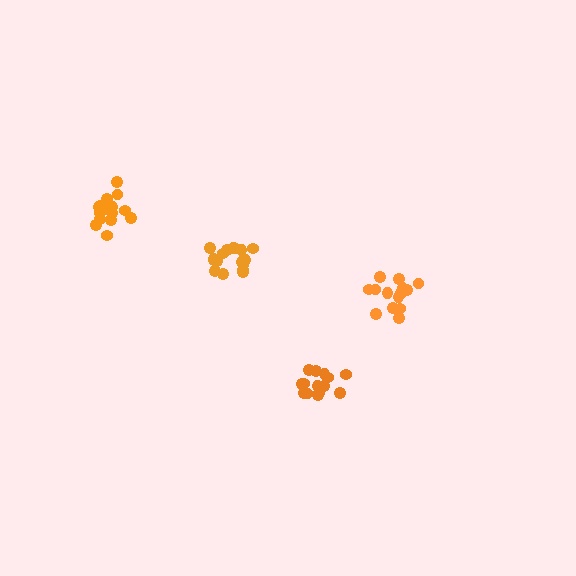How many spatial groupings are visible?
There are 4 spatial groupings.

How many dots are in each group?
Group 1: 15 dots, Group 2: 14 dots, Group 3: 18 dots, Group 4: 14 dots (61 total).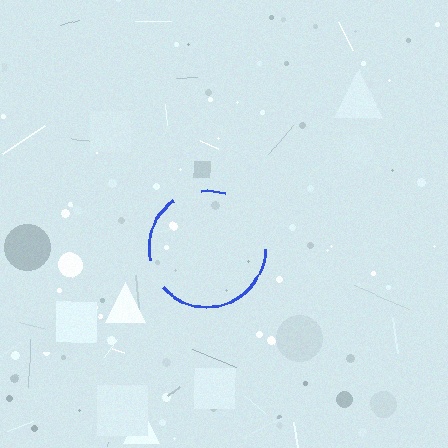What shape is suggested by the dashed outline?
The dashed outline suggests a circle.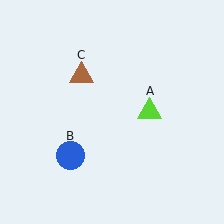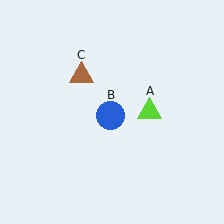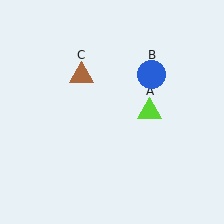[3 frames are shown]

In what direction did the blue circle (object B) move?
The blue circle (object B) moved up and to the right.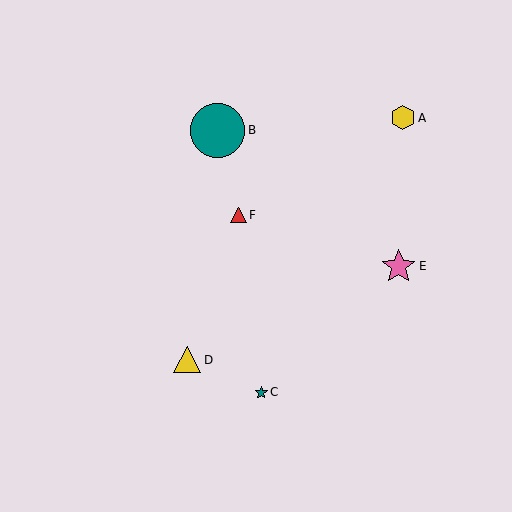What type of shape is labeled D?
Shape D is a yellow triangle.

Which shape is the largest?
The teal circle (labeled B) is the largest.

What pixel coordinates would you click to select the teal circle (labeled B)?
Click at (218, 130) to select the teal circle B.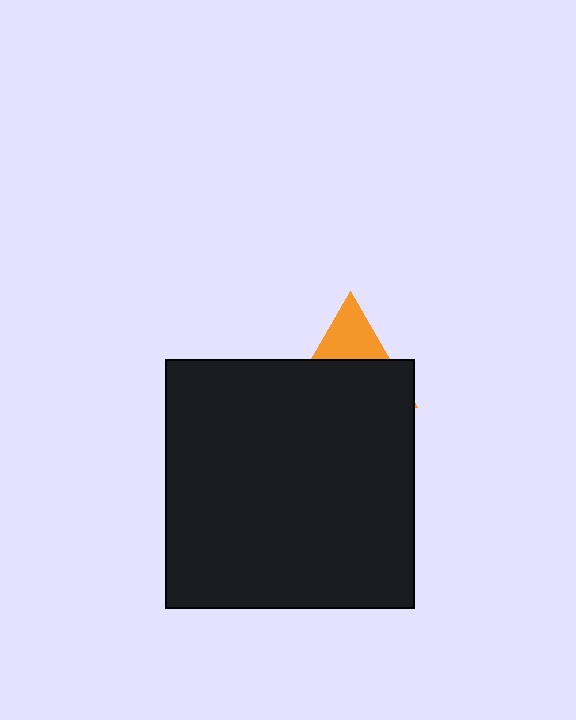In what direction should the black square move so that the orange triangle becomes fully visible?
The black square should move down. That is the shortest direction to clear the overlap and leave the orange triangle fully visible.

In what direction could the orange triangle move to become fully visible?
The orange triangle could move up. That would shift it out from behind the black square entirely.